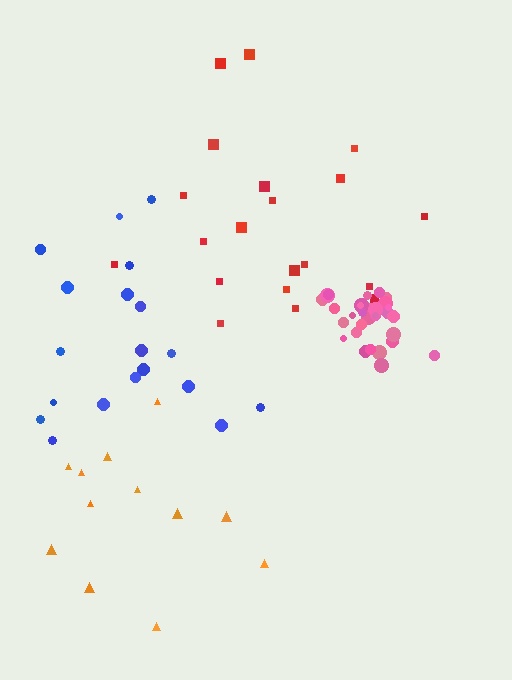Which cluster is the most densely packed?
Pink.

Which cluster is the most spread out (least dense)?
Orange.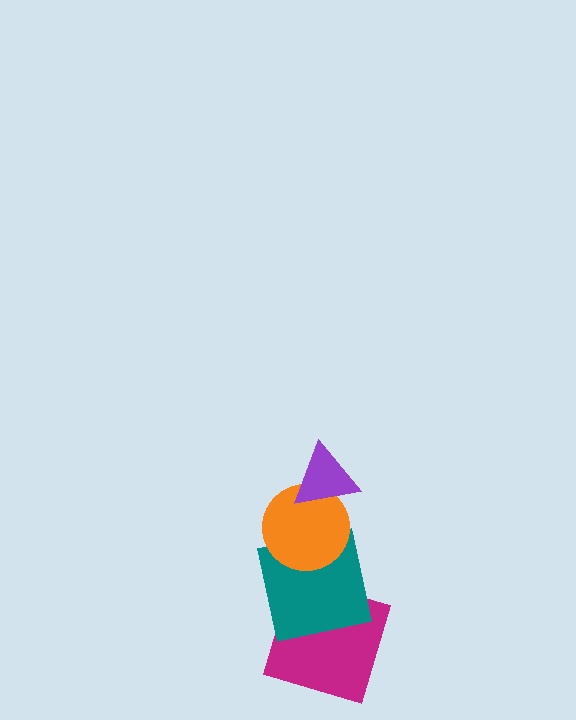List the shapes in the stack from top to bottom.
From top to bottom: the purple triangle, the orange circle, the teal square, the magenta square.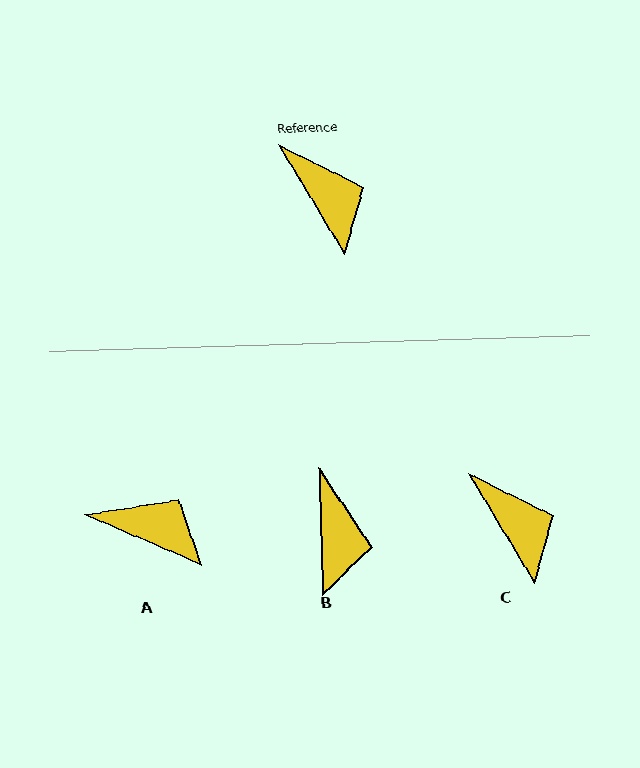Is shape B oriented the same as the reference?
No, it is off by about 30 degrees.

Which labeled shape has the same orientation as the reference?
C.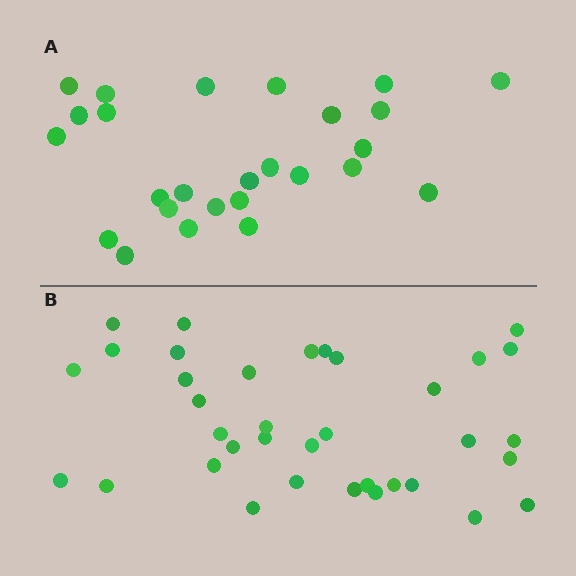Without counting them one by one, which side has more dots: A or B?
Region B (the bottom region) has more dots.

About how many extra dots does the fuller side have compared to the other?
Region B has roughly 10 or so more dots than region A.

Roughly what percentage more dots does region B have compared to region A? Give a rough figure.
About 40% more.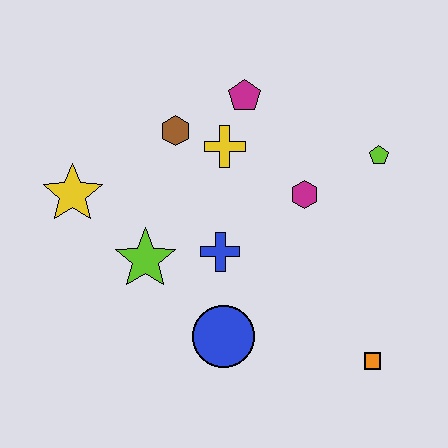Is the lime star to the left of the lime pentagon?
Yes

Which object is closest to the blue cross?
The lime star is closest to the blue cross.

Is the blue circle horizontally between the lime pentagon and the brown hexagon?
Yes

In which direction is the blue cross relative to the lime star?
The blue cross is to the right of the lime star.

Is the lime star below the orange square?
No